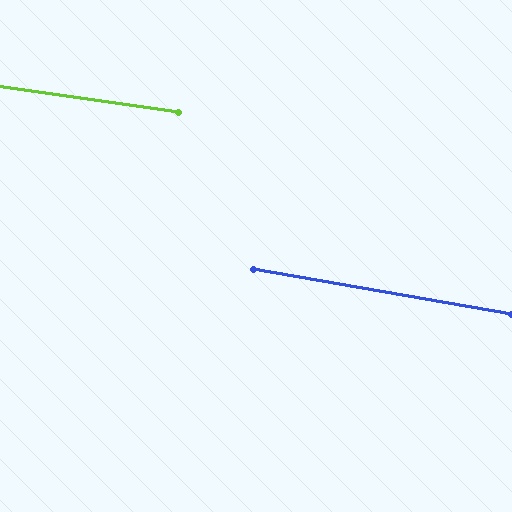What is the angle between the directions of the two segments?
Approximately 2 degrees.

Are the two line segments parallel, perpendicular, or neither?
Parallel — their directions differ by only 1.8°.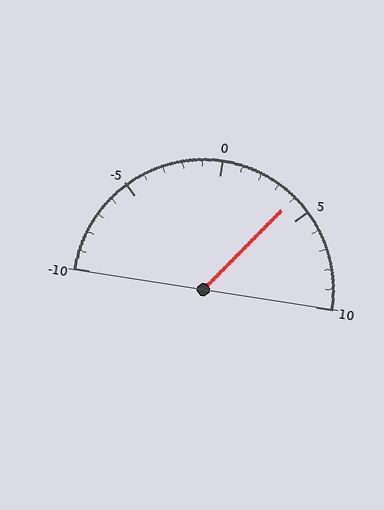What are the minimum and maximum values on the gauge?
The gauge ranges from -10 to 10.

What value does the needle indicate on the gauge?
The needle indicates approximately 4.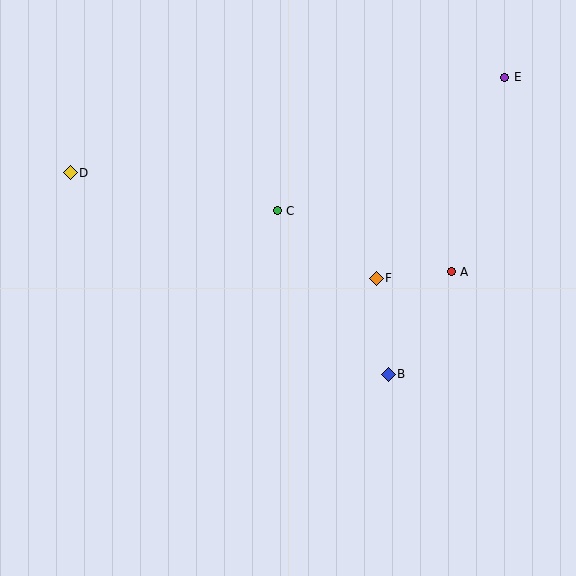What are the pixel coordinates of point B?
Point B is at (388, 374).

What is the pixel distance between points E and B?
The distance between E and B is 319 pixels.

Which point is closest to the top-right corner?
Point E is closest to the top-right corner.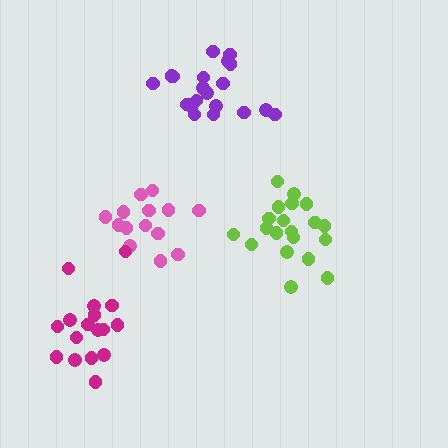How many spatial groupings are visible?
There are 4 spatial groupings.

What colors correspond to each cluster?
The clusters are colored: purple, pink, magenta, lime.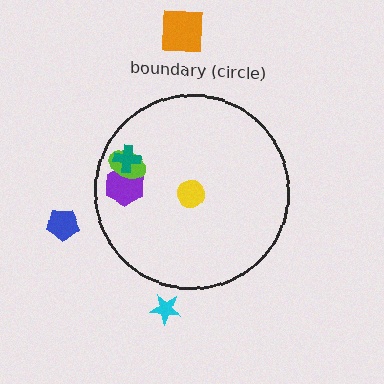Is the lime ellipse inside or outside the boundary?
Inside.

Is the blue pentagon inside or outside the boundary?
Outside.